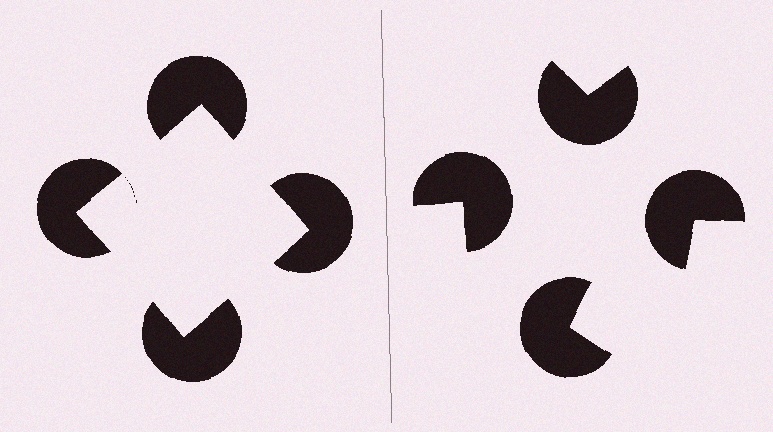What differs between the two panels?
The pac-man discs are positioned identically on both sides; only the wedge orientations differ. On the left they align to a square; on the right they are misaligned.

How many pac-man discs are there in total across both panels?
8 — 4 on each side.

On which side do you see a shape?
An illusory square appears on the left side. On the right side the wedge cuts are rotated, so no coherent shape forms.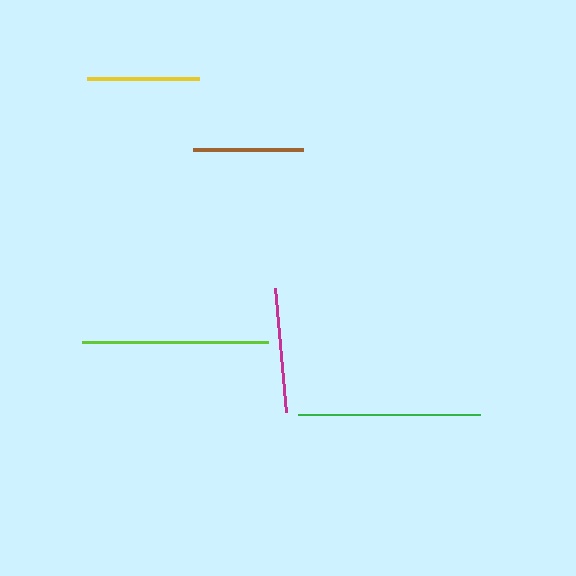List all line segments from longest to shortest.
From longest to shortest: lime, green, magenta, yellow, brown.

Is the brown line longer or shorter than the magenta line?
The magenta line is longer than the brown line.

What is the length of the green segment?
The green segment is approximately 183 pixels long.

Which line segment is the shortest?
The brown line is the shortest at approximately 110 pixels.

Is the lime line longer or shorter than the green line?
The lime line is longer than the green line.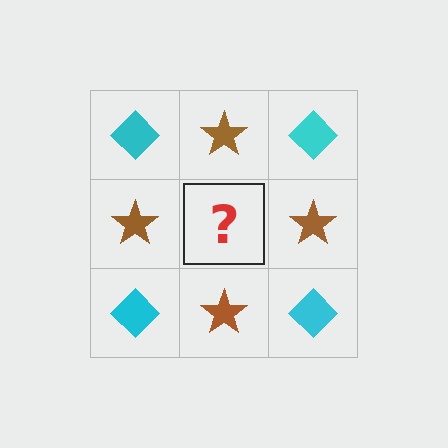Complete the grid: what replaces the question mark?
The question mark should be replaced with a cyan diamond.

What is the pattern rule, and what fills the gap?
The rule is that it alternates cyan diamond and brown star in a checkerboard pattern. The gap should be filled with a cyan diamond.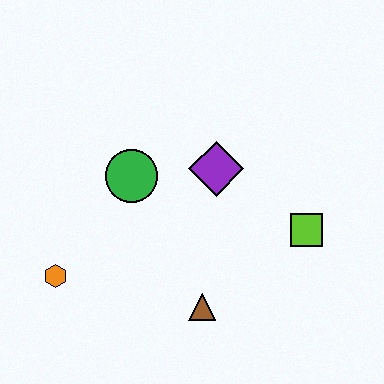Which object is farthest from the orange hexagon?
The lime square is farthest from the orange hexagon.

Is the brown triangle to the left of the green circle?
No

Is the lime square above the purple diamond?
No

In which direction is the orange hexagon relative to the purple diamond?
The orange hexagon is to the left of the purple diamond.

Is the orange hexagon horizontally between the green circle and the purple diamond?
No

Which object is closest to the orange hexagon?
The green circle is closest to the orange hexagon.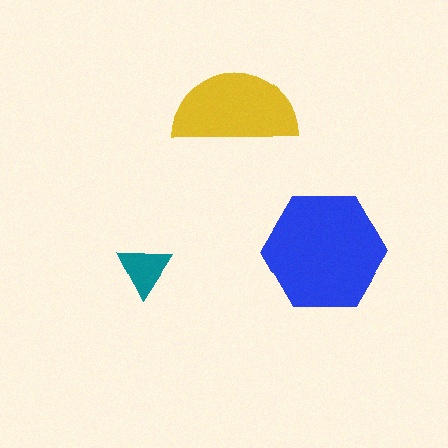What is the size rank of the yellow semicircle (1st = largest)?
2nd.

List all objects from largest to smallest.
The blue hexagon, the yellow semicircle, the teal triangle.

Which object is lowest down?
The teal triangle is bottommost.